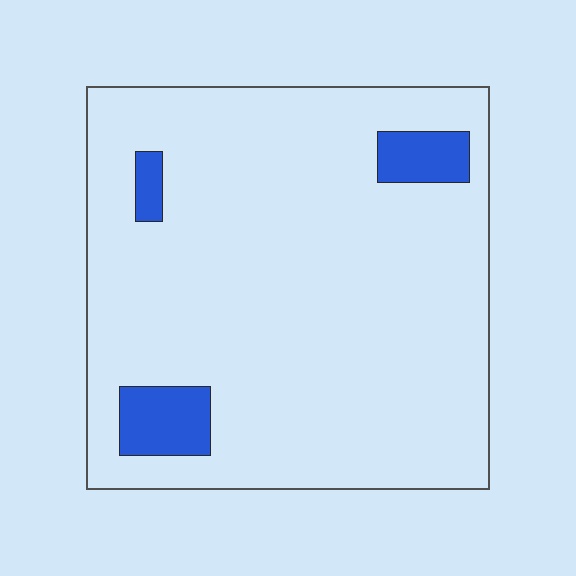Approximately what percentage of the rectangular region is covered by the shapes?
Approximately 10%.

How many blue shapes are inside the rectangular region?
3.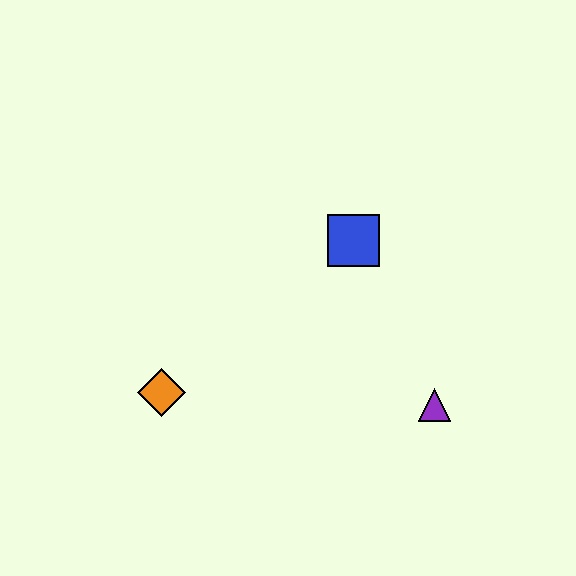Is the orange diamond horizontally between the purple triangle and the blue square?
No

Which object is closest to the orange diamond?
The blue square is closest to the orange diamond.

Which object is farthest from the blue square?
The orange diamond is farthest from the blue square.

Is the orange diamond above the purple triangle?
Yes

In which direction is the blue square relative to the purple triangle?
The blue square is above the purple triangle.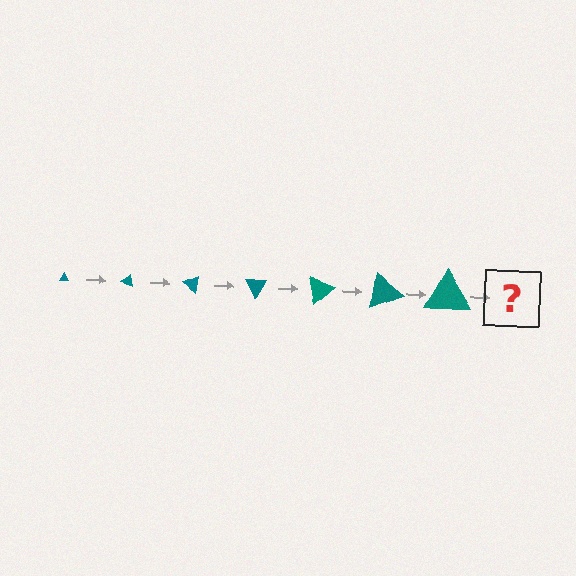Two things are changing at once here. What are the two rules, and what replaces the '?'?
The two rules are that the triangle grows larger each step and it rotates 20 degrees each step. The '?' should be a triangle, larger than the previous one and rotated 140 degrees from the start.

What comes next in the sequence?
The next element should be a triangle, larger than the previous one and rotated 140 degrees from the start.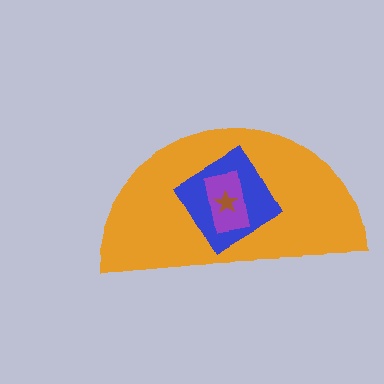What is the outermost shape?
The orange semicircle.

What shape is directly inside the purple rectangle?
The brown star.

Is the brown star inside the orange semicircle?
Yes.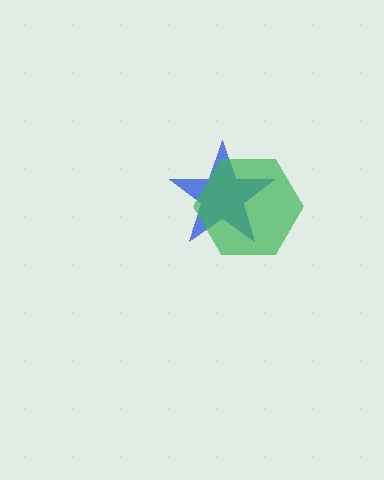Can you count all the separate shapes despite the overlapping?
Yes, there are 2 separate shapes.